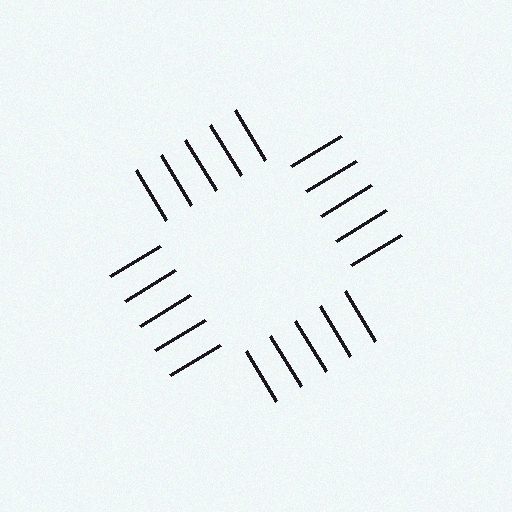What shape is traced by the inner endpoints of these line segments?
An illusory square — the line segments terminate on its edges but no continuous stroke is drawn.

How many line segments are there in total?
20 — 5 along each of the 4 edges.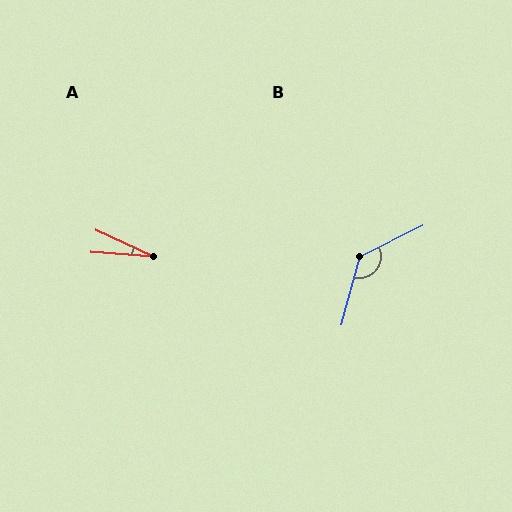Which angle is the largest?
B, at approximately 131 degrees.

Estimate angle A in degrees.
Approximately 20 degrees.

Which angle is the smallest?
A, at approximately 20 degrees.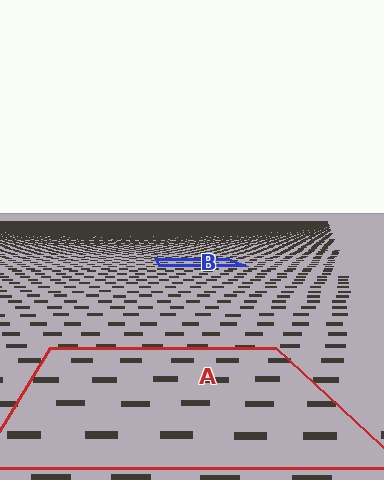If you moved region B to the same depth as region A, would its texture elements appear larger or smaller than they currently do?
They would appear larger. At a closer depth, the same texture elements are projected at a bigger on-screen size.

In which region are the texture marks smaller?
The texture marks are smaller in region B, because it is farther away.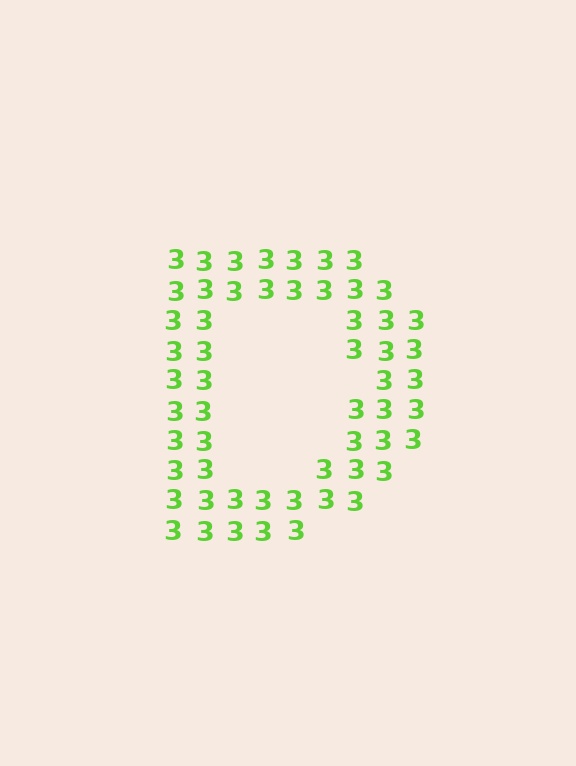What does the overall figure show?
The overall figure shows the letter D.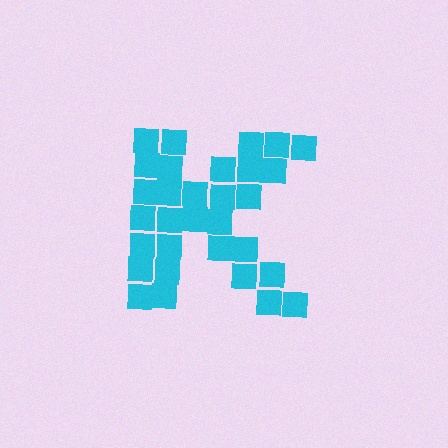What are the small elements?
The small elements are squares.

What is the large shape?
The large shape is the letter K.